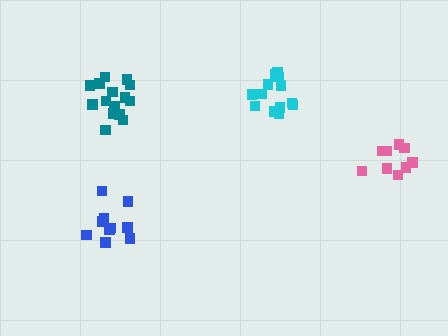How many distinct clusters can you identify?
There are 4 distinct clusters.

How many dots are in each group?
Group 1: 16 dots, Group 2: 13 dots, Group 3: 10 dots, Group 4: 10 dots (49 total).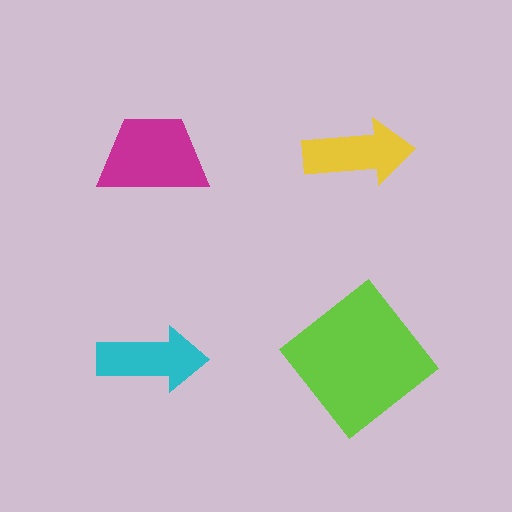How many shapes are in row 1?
2 shapes.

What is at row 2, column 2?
A lime diamond.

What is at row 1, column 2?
A yellow arrow.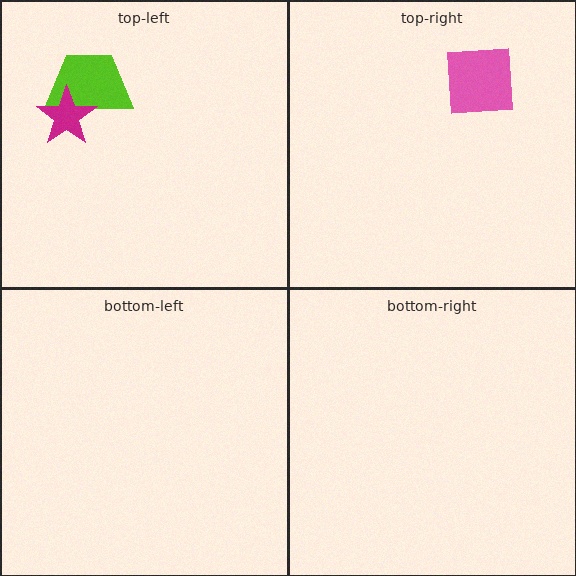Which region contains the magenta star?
The top-left region.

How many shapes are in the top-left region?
2.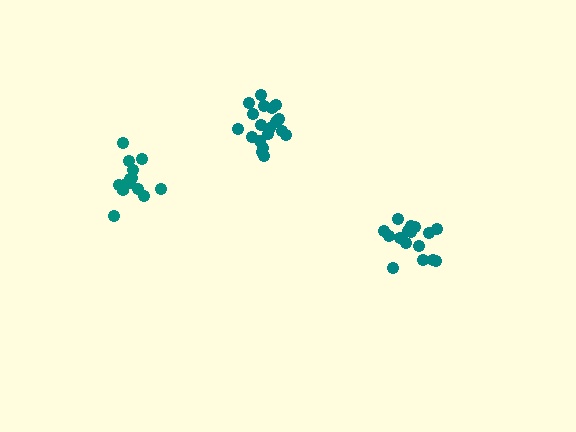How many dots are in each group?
Group 1: 14 dots, Group 2: 16 dots, Group 3: 20 dots (50 total).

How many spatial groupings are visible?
There are 3 spatial groupings.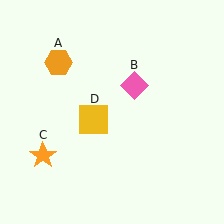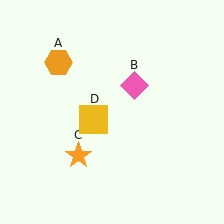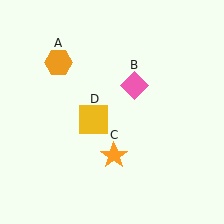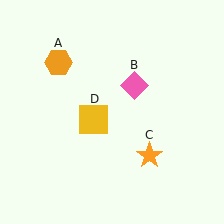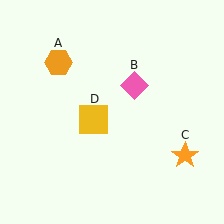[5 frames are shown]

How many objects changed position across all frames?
1 object changed position: orange star (object C).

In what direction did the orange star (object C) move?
The orange star (object C) moved right.